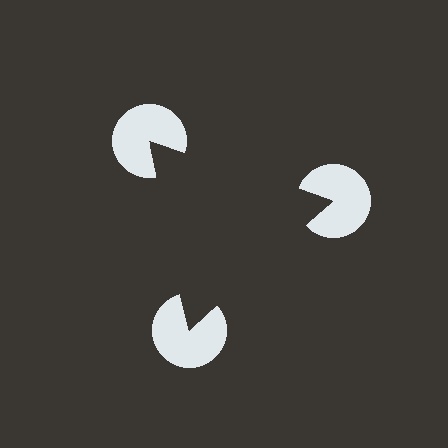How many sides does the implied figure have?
3 sides.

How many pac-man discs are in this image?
There are 3 — one at each vertex of the illusory triangle.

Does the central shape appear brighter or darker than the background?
It typically appears slightly darker than the background, even though no actual brightness change is drawn.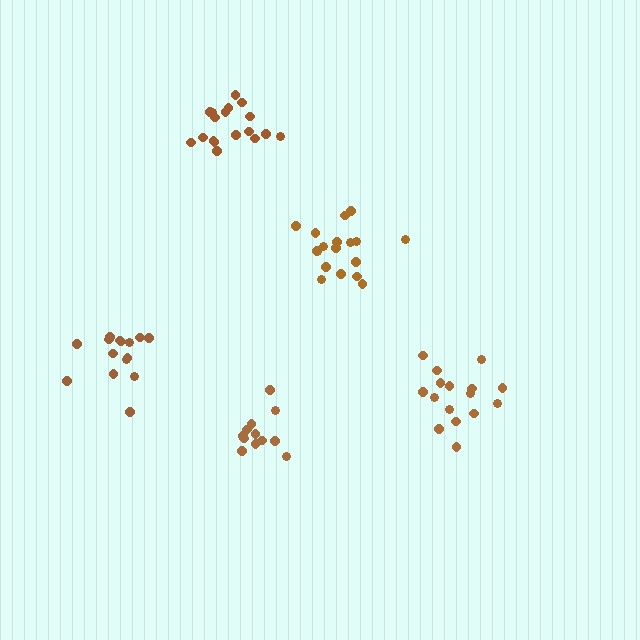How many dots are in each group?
Group 1: 12 dots, Group 2: 18 dots, Group 3: 16 dots, Group 4: 15 dots, Group 5: 18 dots (79 total).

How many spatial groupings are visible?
There are 5 spatial groupings.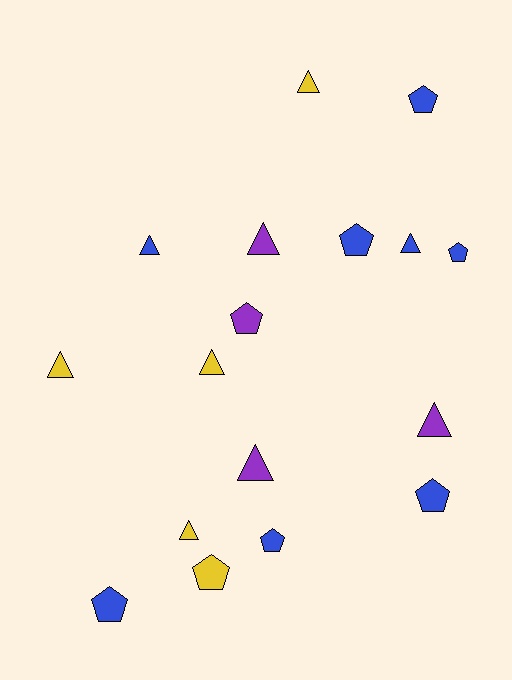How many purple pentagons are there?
There is 1 purple pentagon.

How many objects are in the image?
There are 17 objects.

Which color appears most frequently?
Blue, with 8 objects.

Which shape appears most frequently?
Triangle, with 9 objects.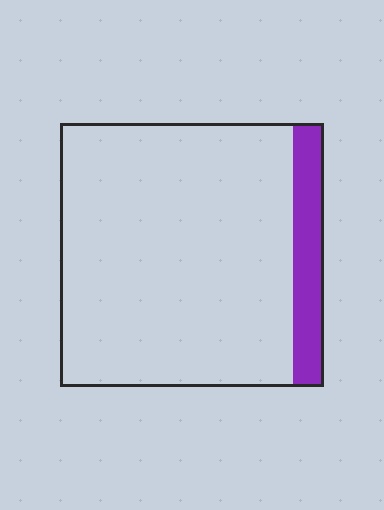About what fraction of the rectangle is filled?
About one eighth (1/8).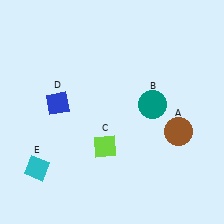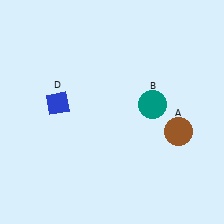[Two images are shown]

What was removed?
The lime diamond (C), the cyan diamond (E) were removed in Image 2.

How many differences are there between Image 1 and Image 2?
There are 2 differences between the two images.